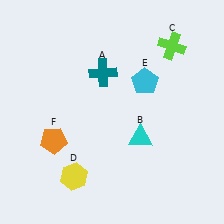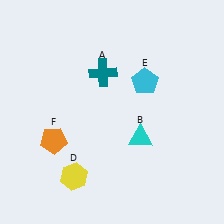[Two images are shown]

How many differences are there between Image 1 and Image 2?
There is 1 difference between the two images.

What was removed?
The lime cross (C) was removed in Image 2.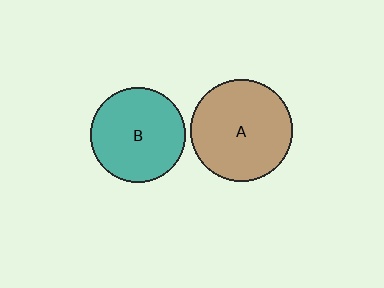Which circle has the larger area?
Circle A (brown).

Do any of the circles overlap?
No, none of the circles overlap.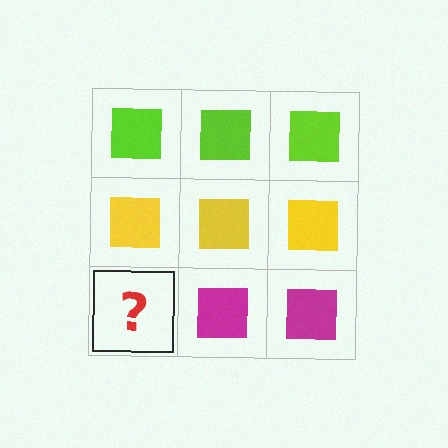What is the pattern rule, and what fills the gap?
The rule is that each row has a consistent color. The gap should be filled with a magenta square.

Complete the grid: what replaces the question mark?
The question mark should be replaced with a magenta square.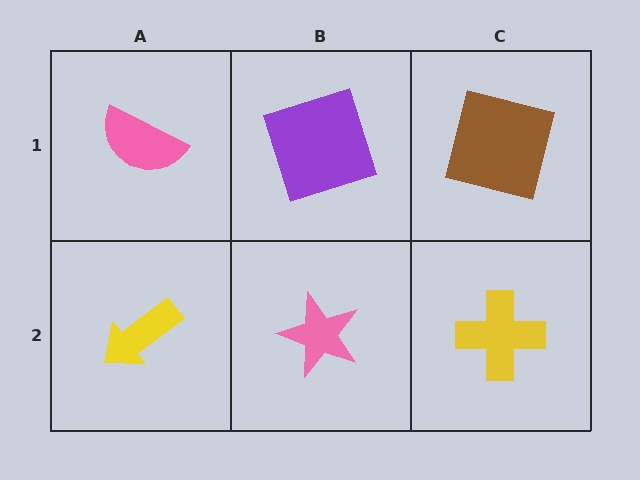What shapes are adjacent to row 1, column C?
A yellow cross (row 2, column C), a purple square (row 1, column B).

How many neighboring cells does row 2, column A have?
2.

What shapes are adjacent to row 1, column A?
A yellow arrow (row 2, column A), a purple square (row 1, column B).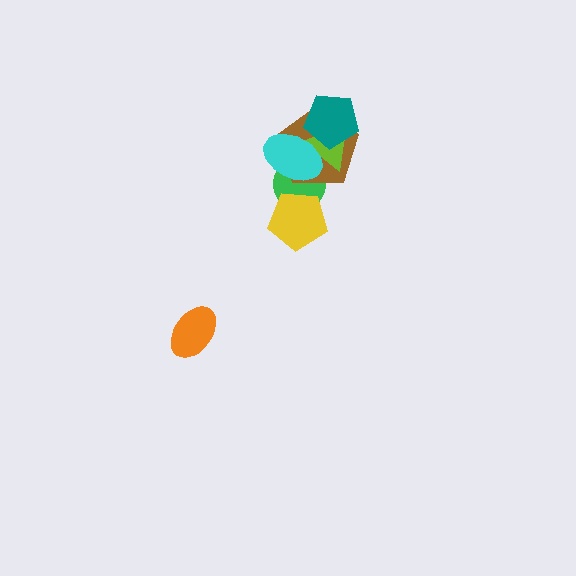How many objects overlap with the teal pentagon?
3 objects overlap with the teal pentagon.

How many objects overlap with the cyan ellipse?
4 objects overlap with the cyan ellipse.